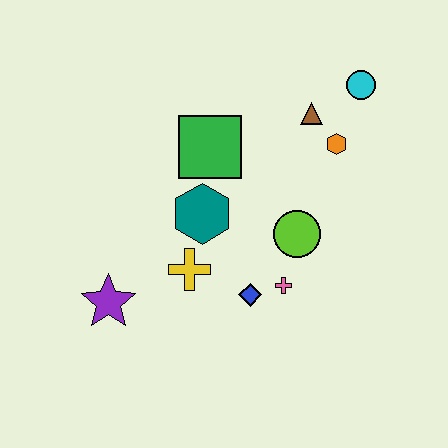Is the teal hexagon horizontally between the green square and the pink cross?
No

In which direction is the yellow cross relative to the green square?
The yellow cross is below the green square.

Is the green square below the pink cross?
No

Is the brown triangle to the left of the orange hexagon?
Yes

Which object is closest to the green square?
The teal hexagon is closest to the green square.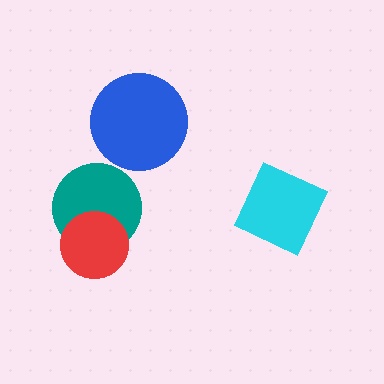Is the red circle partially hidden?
No, no other shape covers it.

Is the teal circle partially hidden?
Yes, it is partially covered by another shape.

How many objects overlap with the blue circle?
0 objects overlap with the blue circle.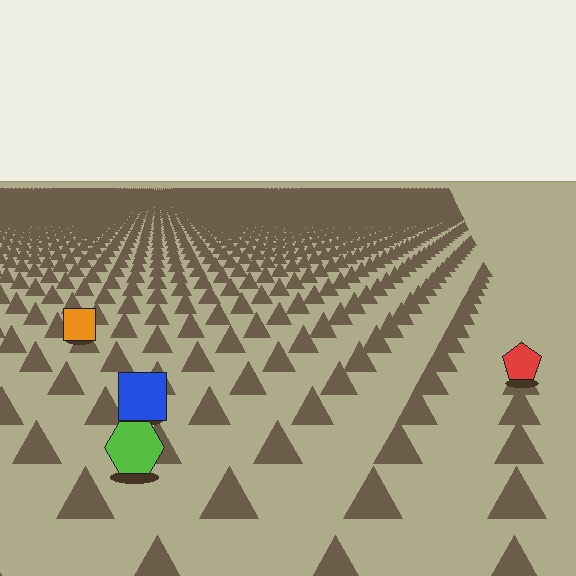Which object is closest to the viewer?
The lime hexagon is closest. The texture marks near it are larger and more spread out.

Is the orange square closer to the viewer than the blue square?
No. The blue square is closer — you can tell from the texture gradient: the ground texture is coarser near it.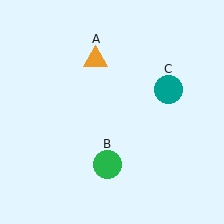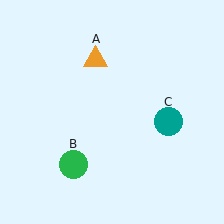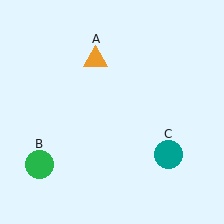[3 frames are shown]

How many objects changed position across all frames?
2 objects changed position: green circle (object B), teal circle (object C).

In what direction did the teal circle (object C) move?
The teal circle (object C) moved down.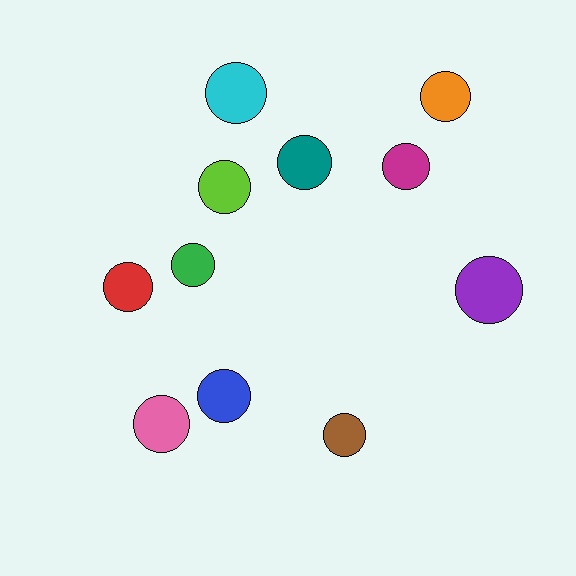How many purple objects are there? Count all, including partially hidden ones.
There is 1 purple object.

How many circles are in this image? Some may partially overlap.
There are 11 circles.